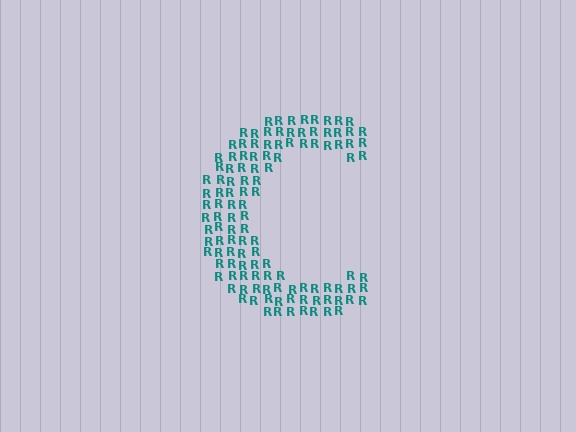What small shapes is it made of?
It is made of small letter R's.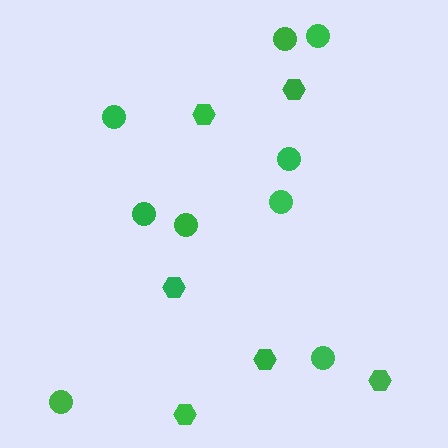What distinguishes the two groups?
There are 2 groups: one group of circles (9) and one group of hexagons (6).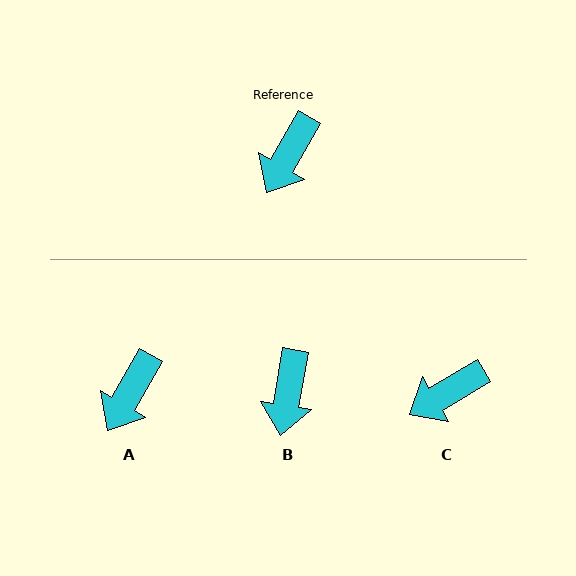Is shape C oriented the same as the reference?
No, it is off by about 29 degrees.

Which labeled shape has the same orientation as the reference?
A.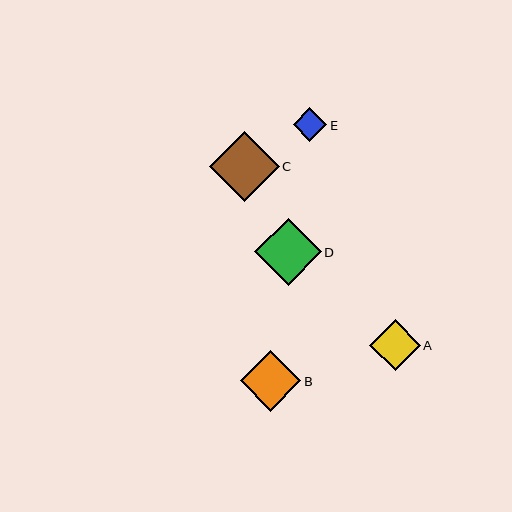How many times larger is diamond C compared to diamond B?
Diamond C is approximately 1.2 times the size of diamond B.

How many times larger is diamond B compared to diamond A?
Diamond B is approximately 1.2 times the size of diamond A.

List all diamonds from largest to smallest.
From largest to smallest: C, D, B, A, E.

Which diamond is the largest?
Diamond C is the largest with a size of approximately 70 pixels.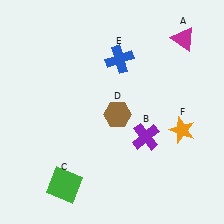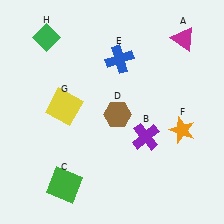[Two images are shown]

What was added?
A yellow square (G), a green diamond (H) were added in Image 2.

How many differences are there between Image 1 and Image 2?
There are 2 differences between the two images.